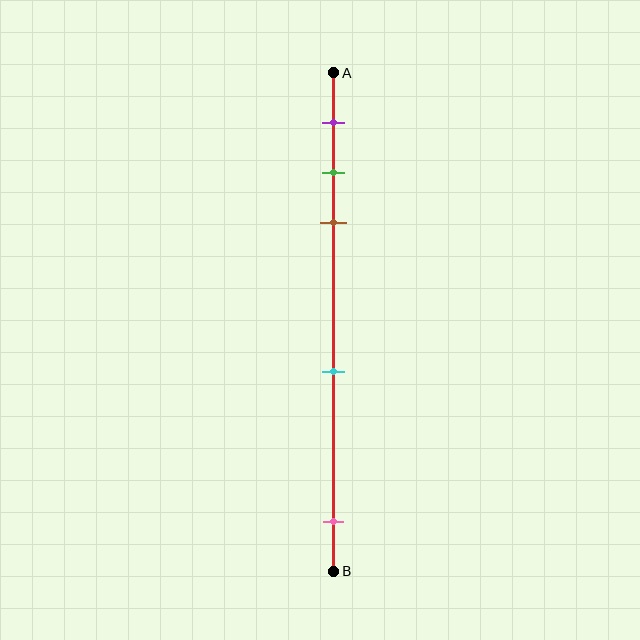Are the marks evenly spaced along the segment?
No, the marks are not evenly spaced.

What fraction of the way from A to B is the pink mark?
The pink mark is approximately 90% (0.9) of the way from A to B.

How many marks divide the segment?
There are 5 marks dividing the segment.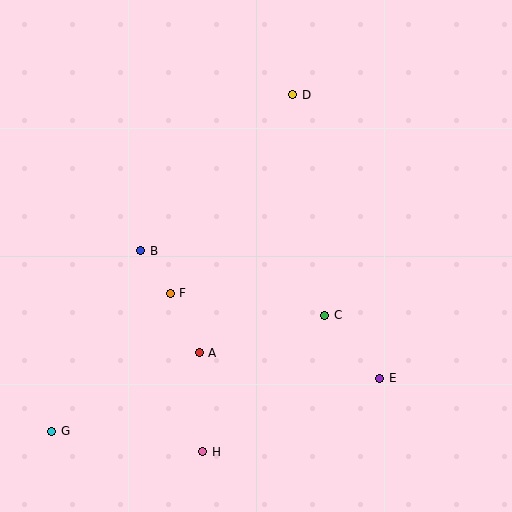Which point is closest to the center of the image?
Point C at (325, 315) is closest to the center.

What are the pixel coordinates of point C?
Point C is at (325, 315).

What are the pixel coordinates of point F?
Point F is at (170, 293).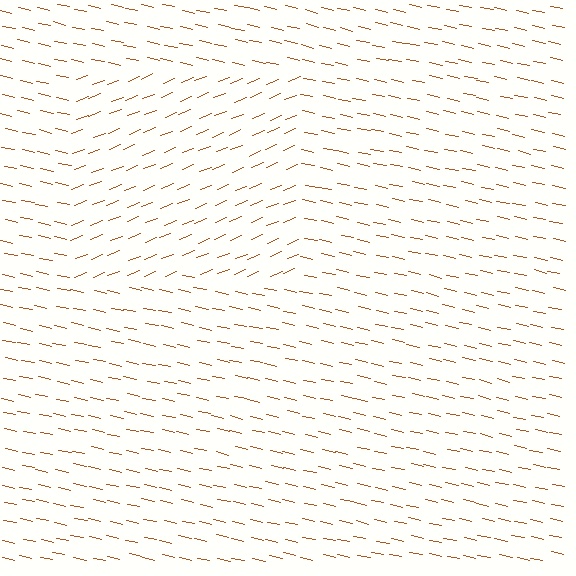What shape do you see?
I see a rectangle.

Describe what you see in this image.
The image is filled with small brown line segments. A rectangle region in the image has lines oriented differently from the surrounding lines, creating a visible texture boundary.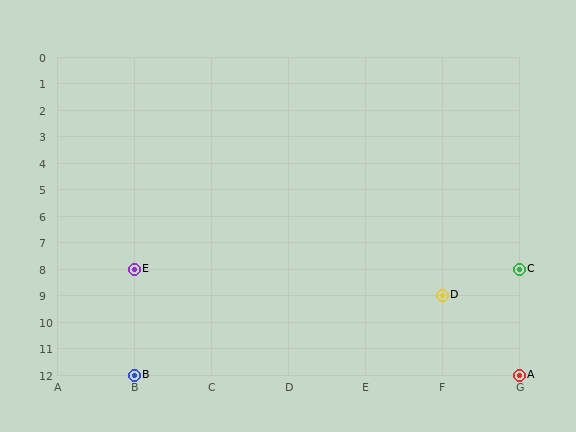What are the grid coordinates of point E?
Point E is at grid coordinates (B, 8).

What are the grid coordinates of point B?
Point B is at grid coordinates (B, 12).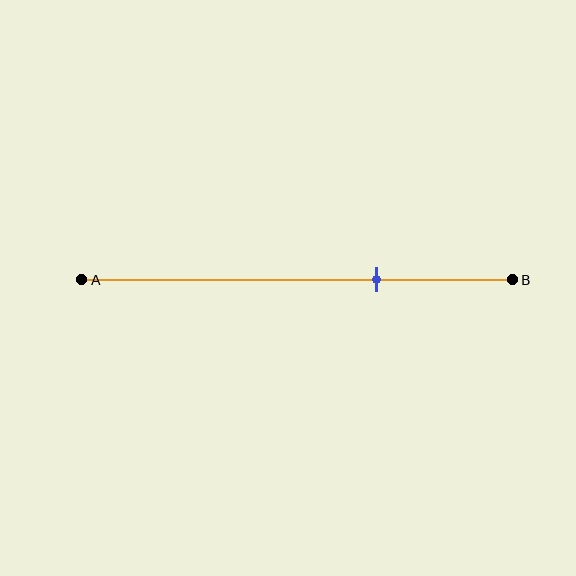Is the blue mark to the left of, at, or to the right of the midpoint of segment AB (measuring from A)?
The blue mark is to the right of the midpoint of segment AB.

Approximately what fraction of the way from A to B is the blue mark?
The blue mark is approximately 70% of the way from A to B.